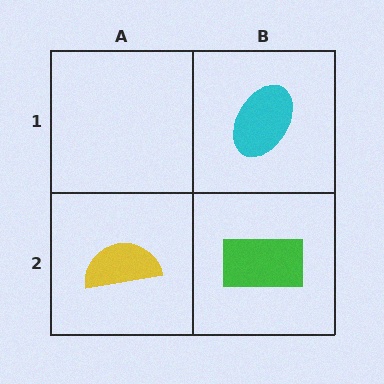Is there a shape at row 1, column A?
No, that cell is empty.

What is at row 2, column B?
A green rectangle.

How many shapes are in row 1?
1 shape.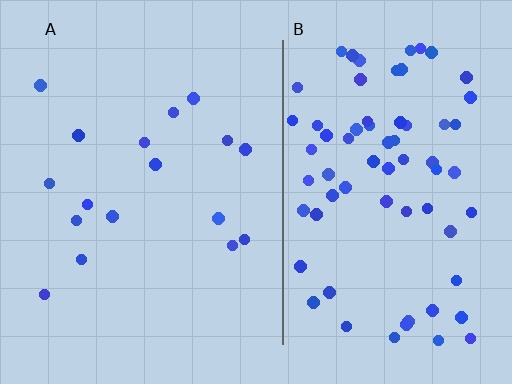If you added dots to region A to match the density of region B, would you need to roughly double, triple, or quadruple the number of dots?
Approximately quadruple.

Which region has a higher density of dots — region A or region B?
B (the right).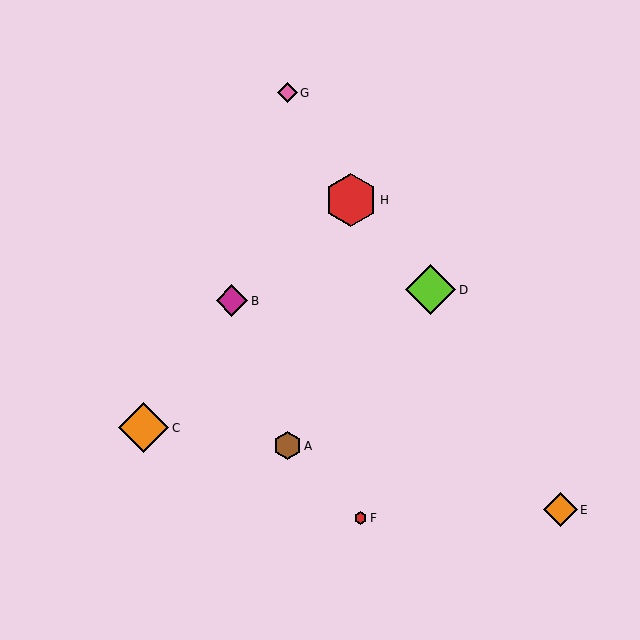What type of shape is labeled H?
Shape H is a red hexagon.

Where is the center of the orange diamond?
The center of the orange diamond is at (560, 510).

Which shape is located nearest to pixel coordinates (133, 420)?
The orange diamond (labeled C) at (143, 428) is nearest to that location.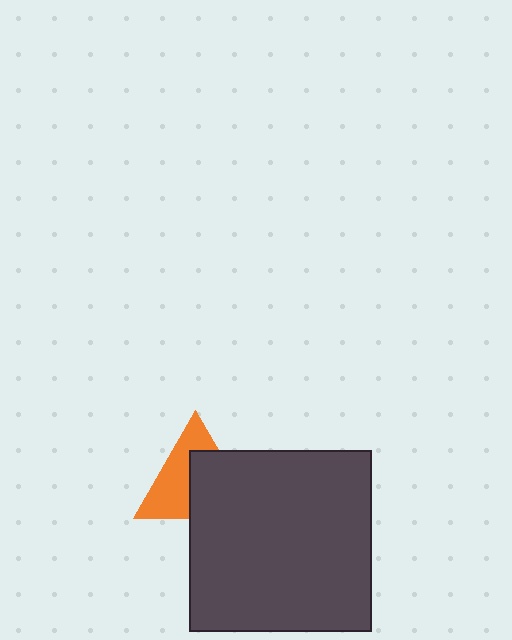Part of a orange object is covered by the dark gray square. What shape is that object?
It is a triangle.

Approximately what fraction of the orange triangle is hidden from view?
Roughly 50% of the orange triangle is hidden behind the dark gray square.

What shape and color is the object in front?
The object in front is a dark gray square.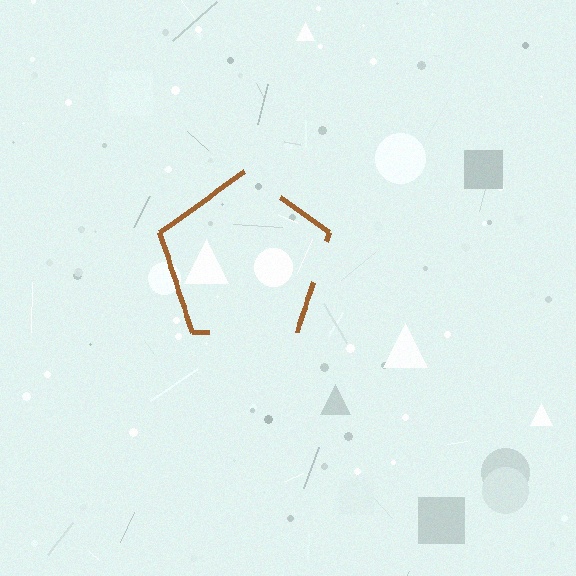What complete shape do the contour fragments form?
The contour fragments form a pentagon.